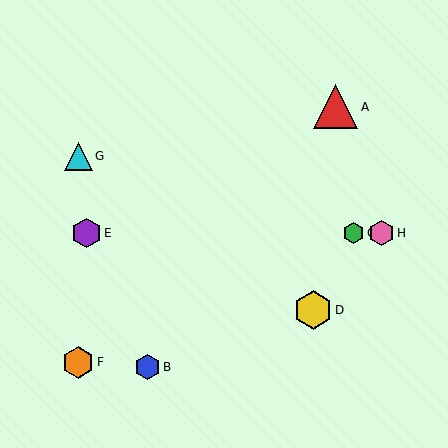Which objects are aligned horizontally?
Objects C, E, H are aligned horizontally.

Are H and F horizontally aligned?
No, H is at y≈233 and F is at y≈362.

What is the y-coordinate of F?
Object F is at y≈362.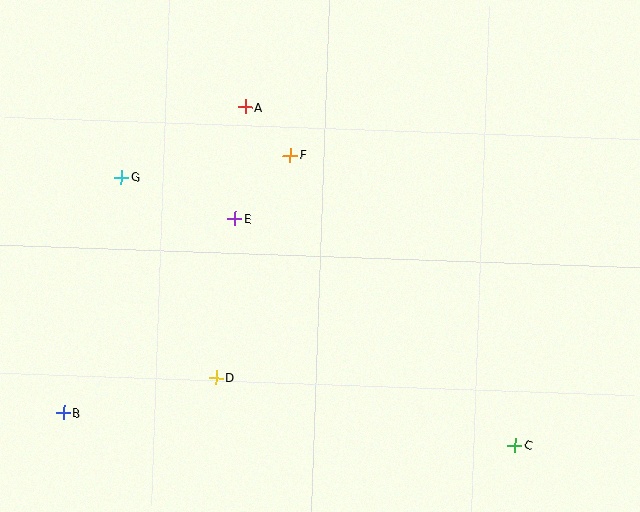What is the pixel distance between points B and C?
The distance between B and C is 453 pixels.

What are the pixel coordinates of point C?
Point C is at (515, 445).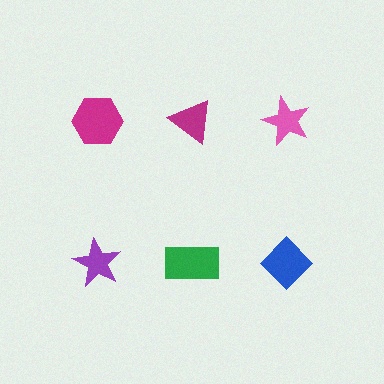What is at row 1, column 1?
A magenta hexagon.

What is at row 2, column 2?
A green rectangle.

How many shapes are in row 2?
3 shapes.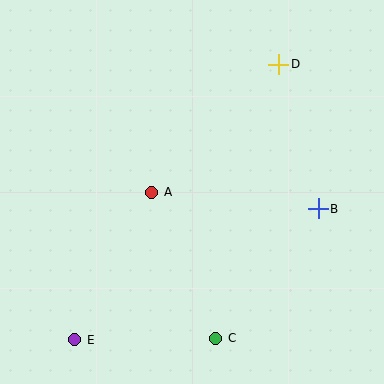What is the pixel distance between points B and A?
The distance between B and A is 167 pixels.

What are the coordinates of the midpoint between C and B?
The midpoint between C and B is at (267, 273).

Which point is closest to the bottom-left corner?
Point E is closest to the bottom-left corner.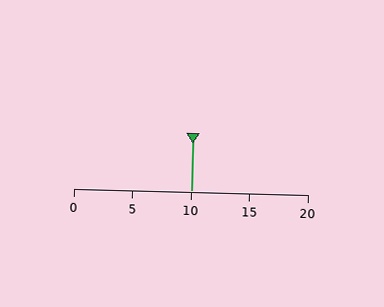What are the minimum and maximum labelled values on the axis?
The axis runs from 0 to 20.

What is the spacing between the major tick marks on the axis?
The major ticks are spaced 5 apart.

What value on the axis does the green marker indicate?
The marker indicates approximately 10.